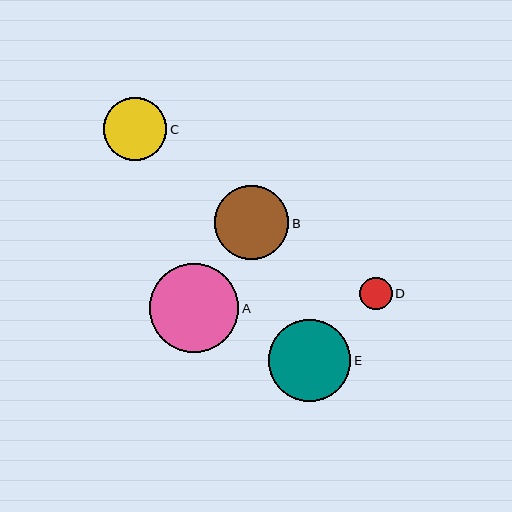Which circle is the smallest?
Circle D is the smallest with a size of approximately 33 pixels.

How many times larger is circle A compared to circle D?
Circle A is approximately 2.7 times the size of circle D.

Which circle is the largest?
Circle A is the largest with a size of approximately 90 pixels.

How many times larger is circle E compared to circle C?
Circle E is approximately 1.3 times the size of circle C.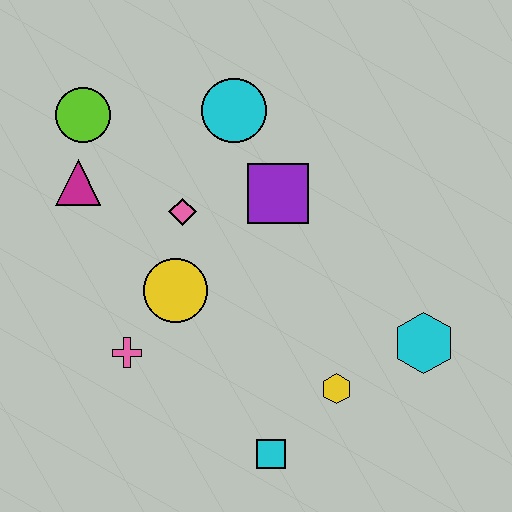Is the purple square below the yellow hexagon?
No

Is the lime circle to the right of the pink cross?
No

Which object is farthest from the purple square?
The cyan square is farthest from the purple square.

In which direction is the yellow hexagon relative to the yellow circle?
The yellow hexagon is to the right of the yellow circle.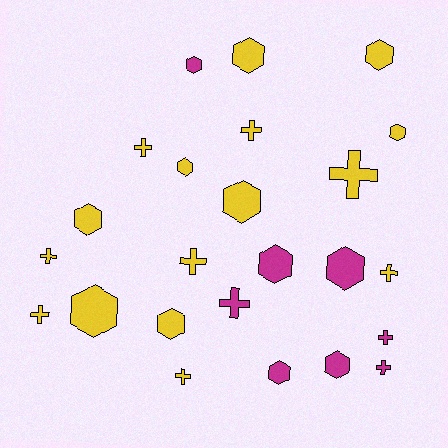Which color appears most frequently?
Yellow, with 16 objects.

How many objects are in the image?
There are 24 objects.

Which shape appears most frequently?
Hexagon, with 13 objects.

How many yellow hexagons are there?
There are 8 yellow hexagons.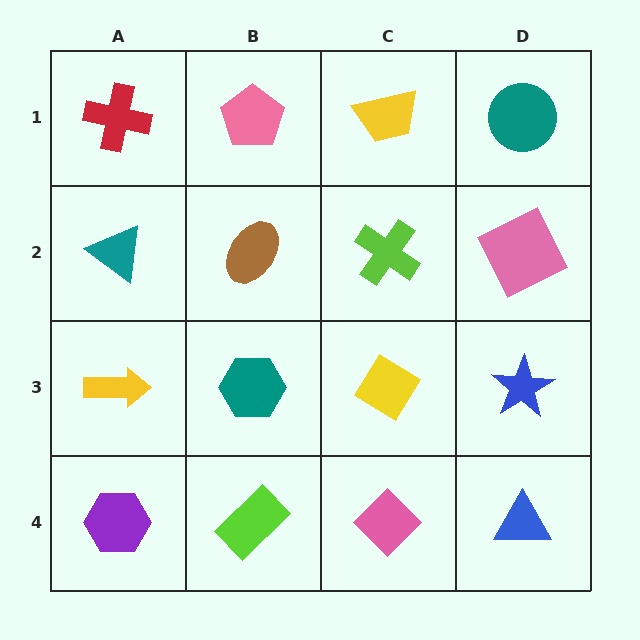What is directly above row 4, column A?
A yellow arrow.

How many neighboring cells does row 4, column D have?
2.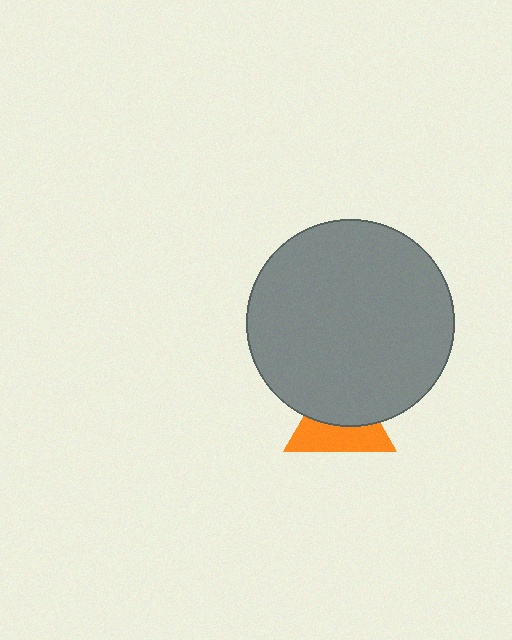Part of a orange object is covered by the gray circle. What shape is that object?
It is a triangle.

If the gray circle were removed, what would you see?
You would see the complete orange triangle.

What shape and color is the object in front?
The object in front is a gray circle.